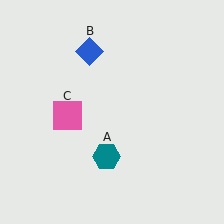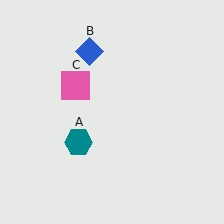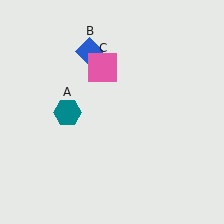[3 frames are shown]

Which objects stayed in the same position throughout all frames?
Blue diamond (object B) remained stationary.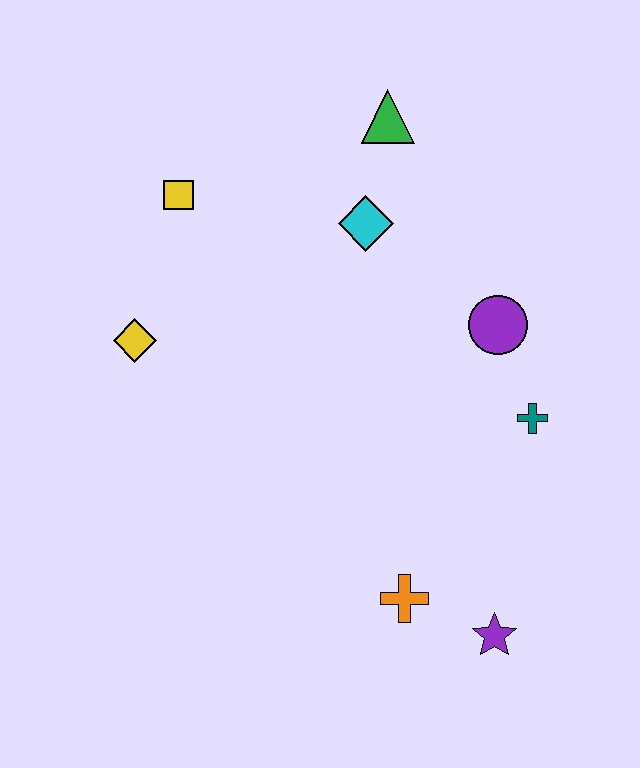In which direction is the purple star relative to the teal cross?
The purple star is below the teal cross.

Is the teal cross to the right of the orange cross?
Yes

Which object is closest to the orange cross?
The purple star is closest to the orange cross.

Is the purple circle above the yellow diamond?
Yes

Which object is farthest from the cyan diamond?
The purple star is farthest from the cyan diamond.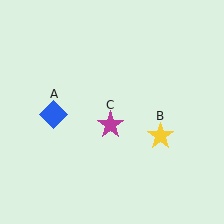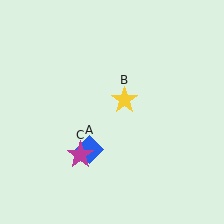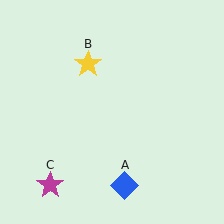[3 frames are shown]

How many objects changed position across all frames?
3 objects changed position: blue diamond (object A), yellow star (object B), magenta star (object C).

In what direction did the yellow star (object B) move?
The yellow star (object B) moved up and to the left.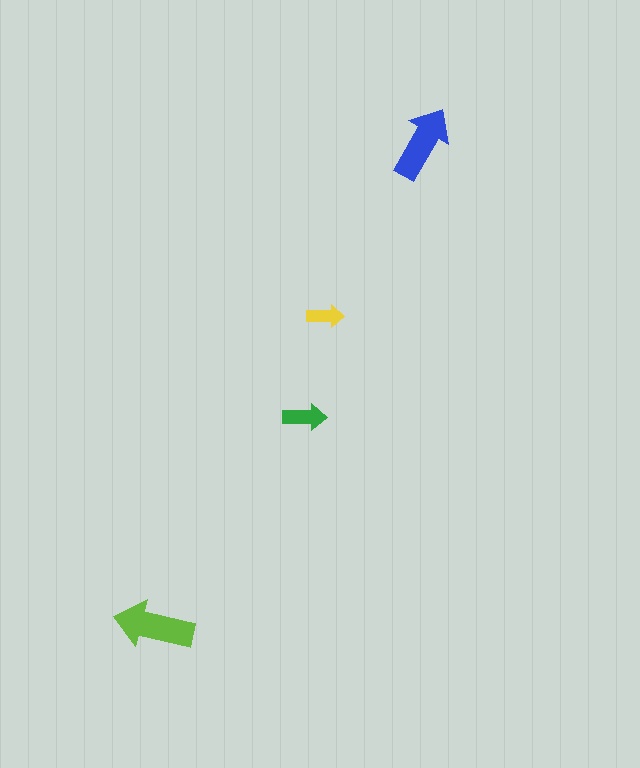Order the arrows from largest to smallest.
the lime one, the blue one, the green one, the yellow one.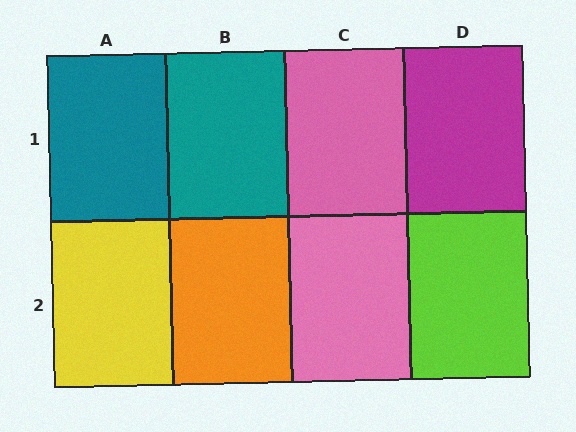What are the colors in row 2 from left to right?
Yellow, orange, pink, lime.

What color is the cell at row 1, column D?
Magenta.